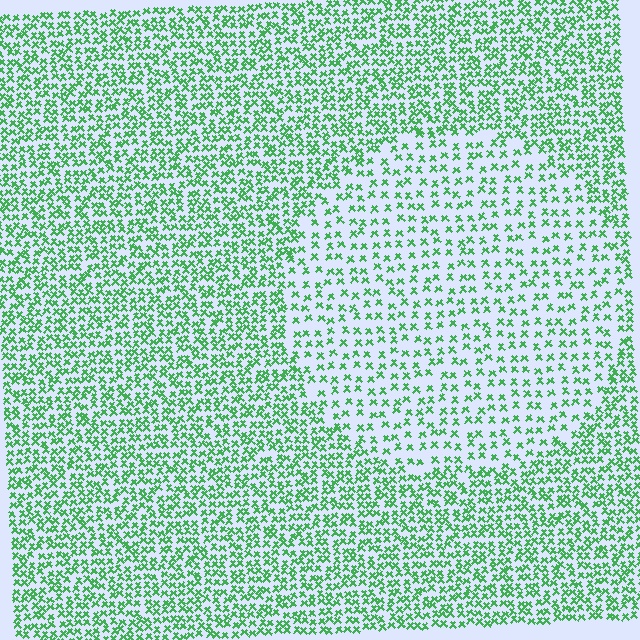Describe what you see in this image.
The image contains small green elements arranged at two different densities. A circle-shaped region is visible where the elements are less densely packed than the surrounding area.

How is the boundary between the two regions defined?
The boundary is defined by a change in element density (approximately 1.9x ratio). All elements are the same color, size, and shape.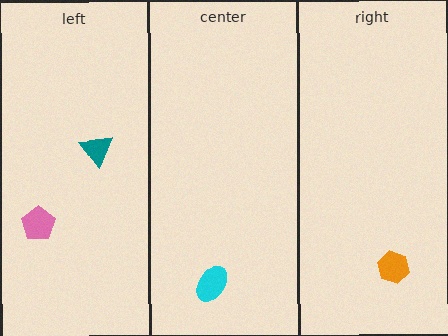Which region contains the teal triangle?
The left region.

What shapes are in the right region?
The orange hexagon.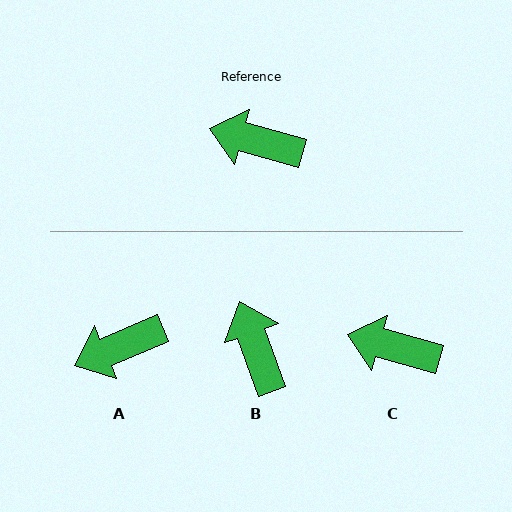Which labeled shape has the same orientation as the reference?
C.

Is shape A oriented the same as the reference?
No, it is off by about 38 degrees.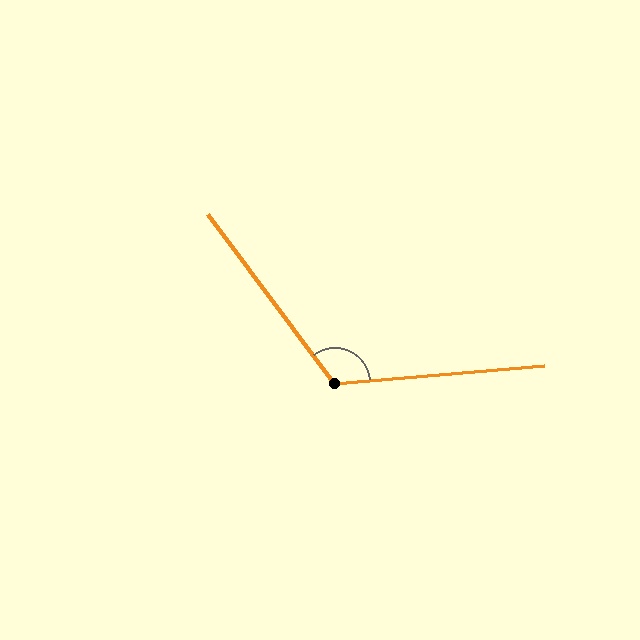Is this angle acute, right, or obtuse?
It is obtuse.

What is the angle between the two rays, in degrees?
Approximately 122 degrees.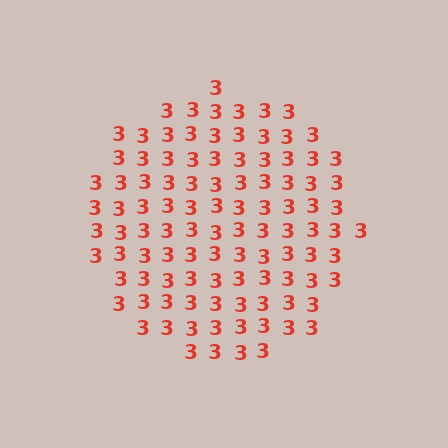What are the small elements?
The small elements are digit 3's.